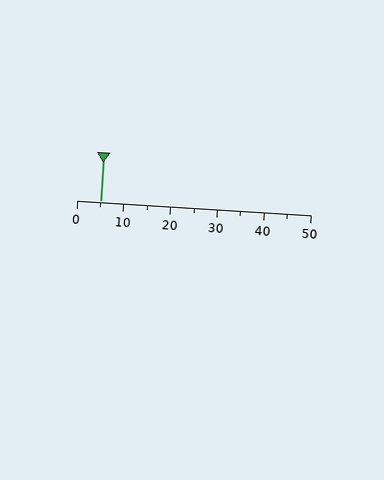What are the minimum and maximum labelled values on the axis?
The axis runs from 0 to 50.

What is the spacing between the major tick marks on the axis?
The major ticks are spaced 10 apart.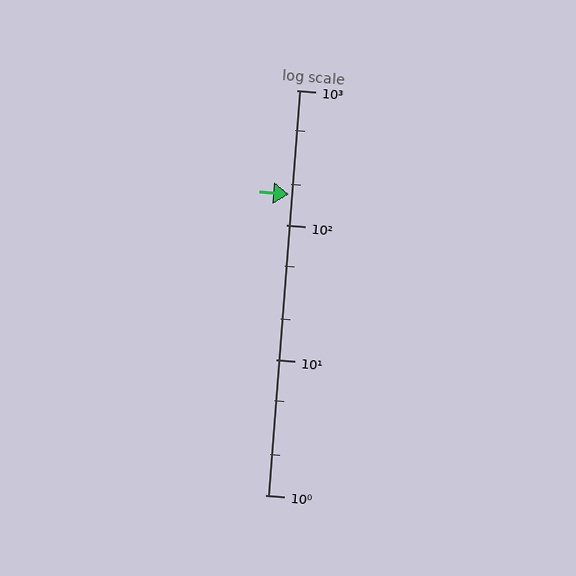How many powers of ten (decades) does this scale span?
The scale spans 3 decades, from 1 to 1000.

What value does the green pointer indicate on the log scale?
The pointer indicates approximately 170.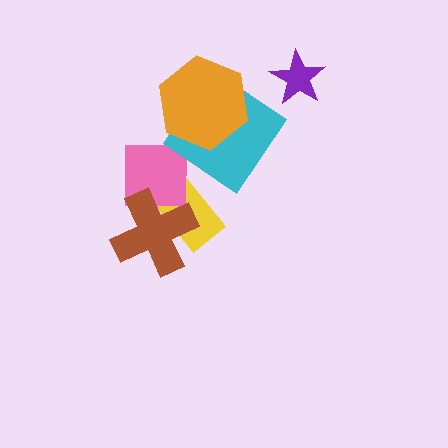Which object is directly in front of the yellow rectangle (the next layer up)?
The pink square is directly in front of the yellow rectangle.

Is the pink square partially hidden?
Yes, it is partially covered by another shape.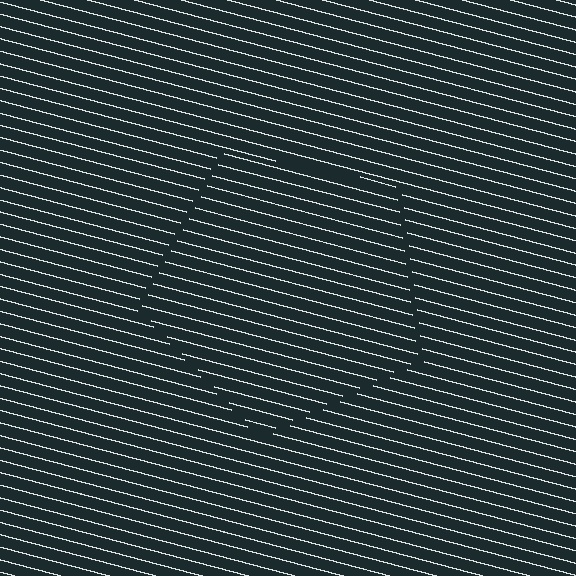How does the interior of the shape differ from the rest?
The interior of the shape contains the same grating, shifted by half a period — the contour is defined by the phase discontinuity where line-ends from the inner and outer gratings abut.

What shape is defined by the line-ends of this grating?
An illusory pentagon. The interior of the shape contains the same grating, shifted by half a period — the contour is defined by the phase discontinuity where line-ends from the inner and outer gratings abut.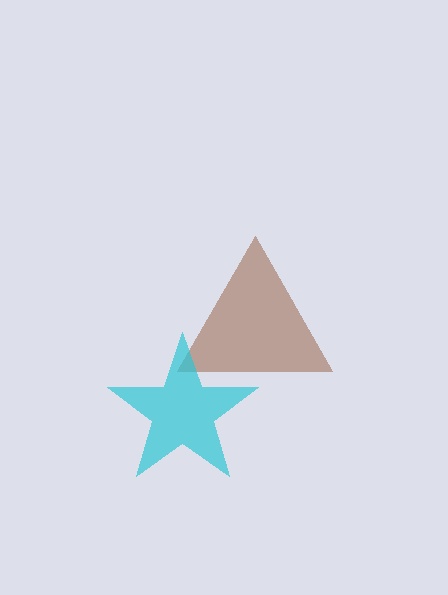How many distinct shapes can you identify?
There are 2 distinct shapes: a brown triangle, a cyan star.